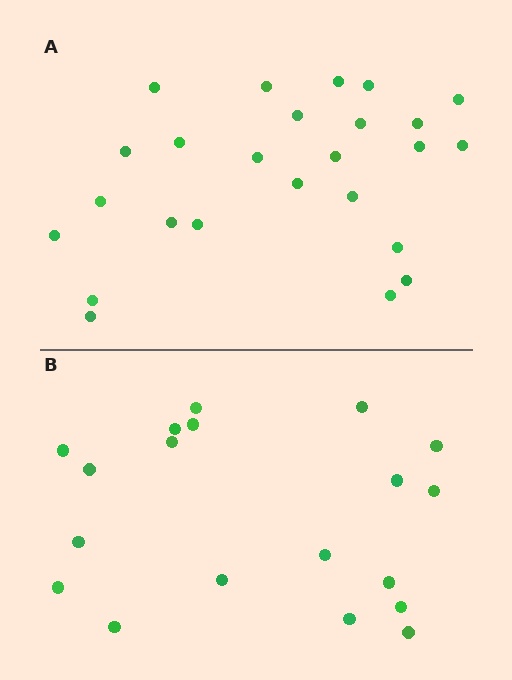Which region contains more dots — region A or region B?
Region A (the top region) has more dots.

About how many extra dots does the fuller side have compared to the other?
Region A has about 6 more dots than region B.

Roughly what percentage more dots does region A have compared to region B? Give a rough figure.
About 30% more.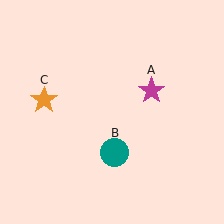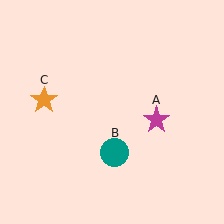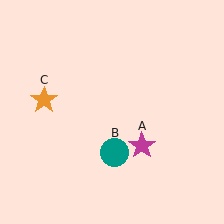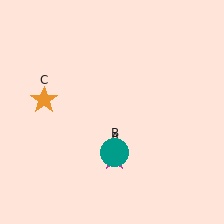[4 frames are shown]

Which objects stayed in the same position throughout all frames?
Teal circle (object B) and orange star (object C) remained stationary.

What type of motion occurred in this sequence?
The magenta star (object A) rotated clockwise around the center of the scene.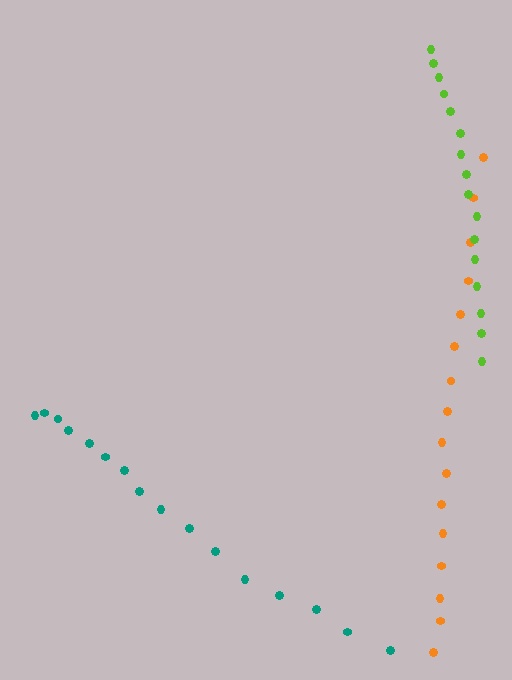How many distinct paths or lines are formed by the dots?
There are 3 distinct paths.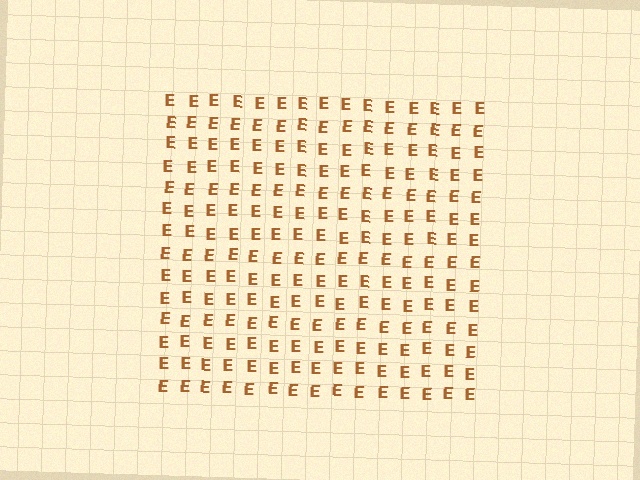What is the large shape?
The large shape is a square.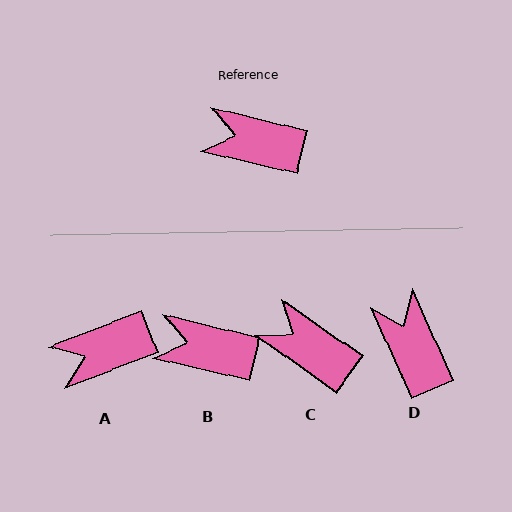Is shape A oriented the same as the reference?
No, it is off by about 35 degrees.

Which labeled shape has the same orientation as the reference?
B.